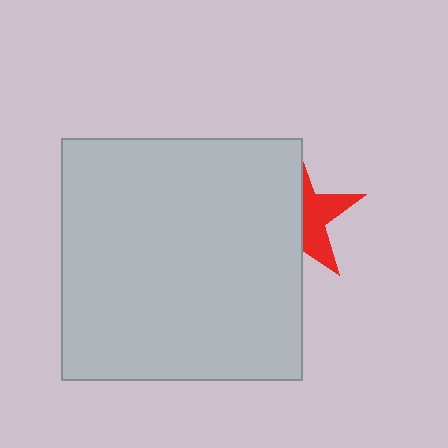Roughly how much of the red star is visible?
A small part of it is visible (roughly 40%).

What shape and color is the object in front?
The object in front is a light gray square.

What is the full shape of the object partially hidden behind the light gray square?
The partially hidden object is a red star.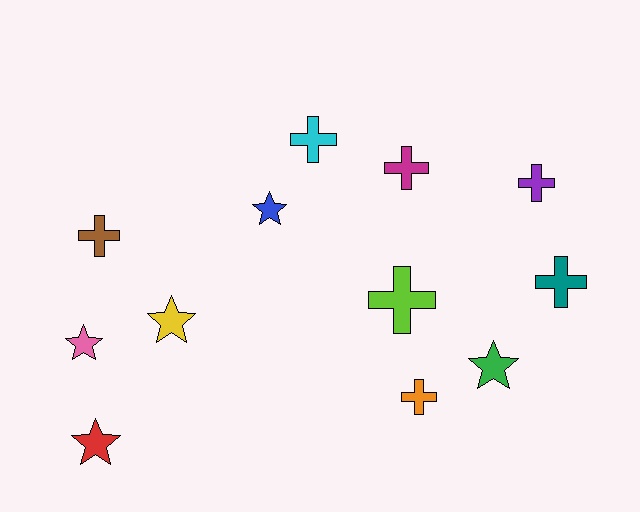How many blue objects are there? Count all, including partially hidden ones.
There is 1 blue object.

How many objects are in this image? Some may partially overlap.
There are 12 objects.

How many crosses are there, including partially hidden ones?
There are 7 crosses.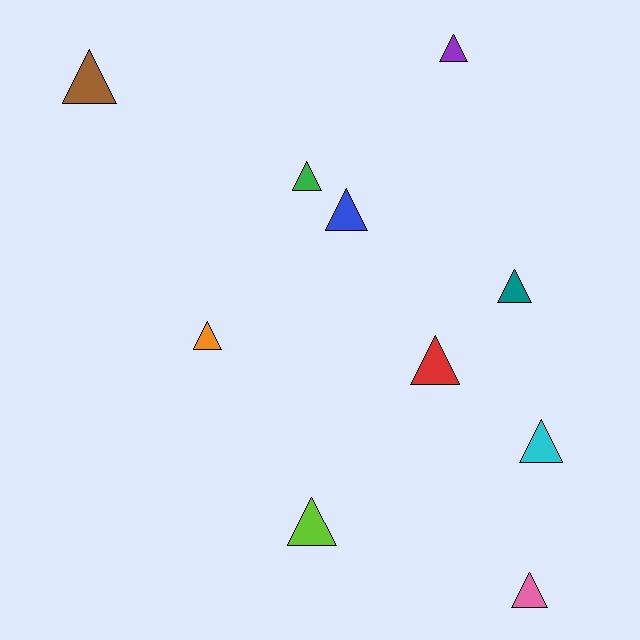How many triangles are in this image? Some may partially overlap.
There are 10 triangles.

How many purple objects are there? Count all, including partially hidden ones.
There is 1 purple object.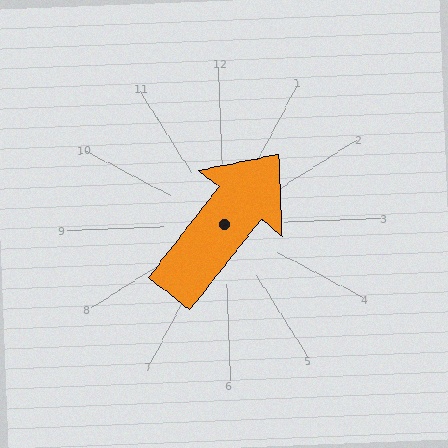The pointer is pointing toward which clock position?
Roughly 1 o'clock.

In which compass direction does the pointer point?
Northeast.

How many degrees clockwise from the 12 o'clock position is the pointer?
Approximately 40 degrees.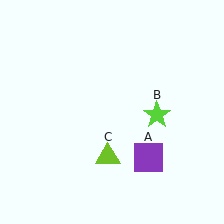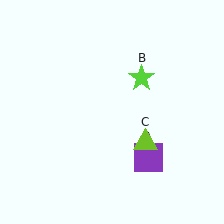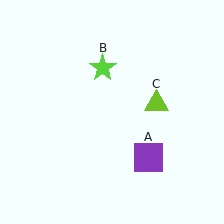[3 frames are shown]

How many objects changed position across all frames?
2 objects changed position: lime star (object B), lime triangle (object C).